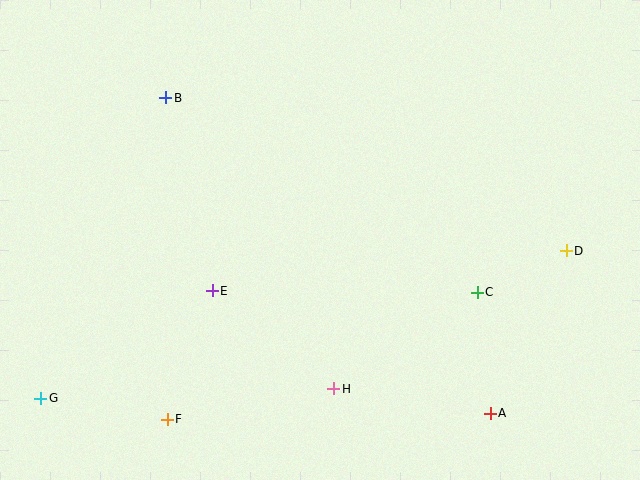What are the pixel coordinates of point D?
Point D is at (566, 251).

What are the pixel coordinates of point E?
Point E is at (212, 291).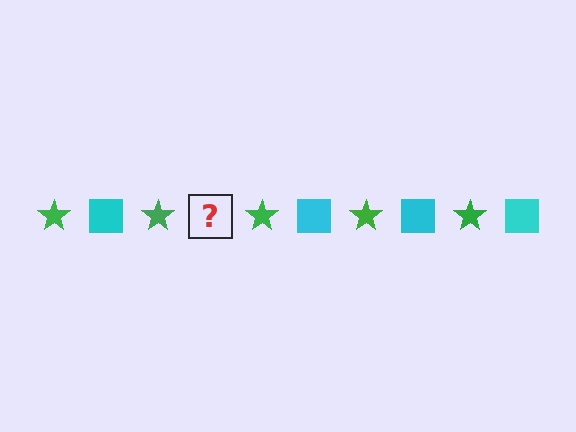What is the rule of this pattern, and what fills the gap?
The rule is that the pattern alternates between green star and cyan square. The gap should be filled with a cyan square.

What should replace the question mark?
The question mark should be replaced with a cyan square.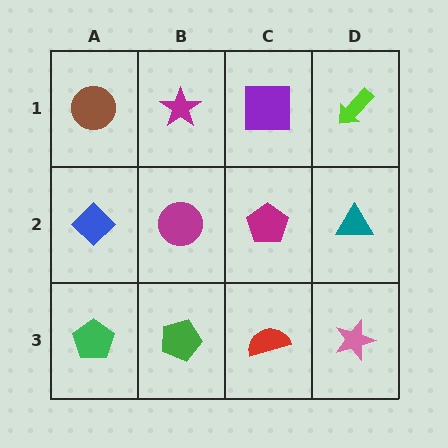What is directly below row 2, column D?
A pink star.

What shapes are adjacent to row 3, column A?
A blue diamond (row 2, column A), a green pentagon (row 3, column B).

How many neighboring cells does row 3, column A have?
2.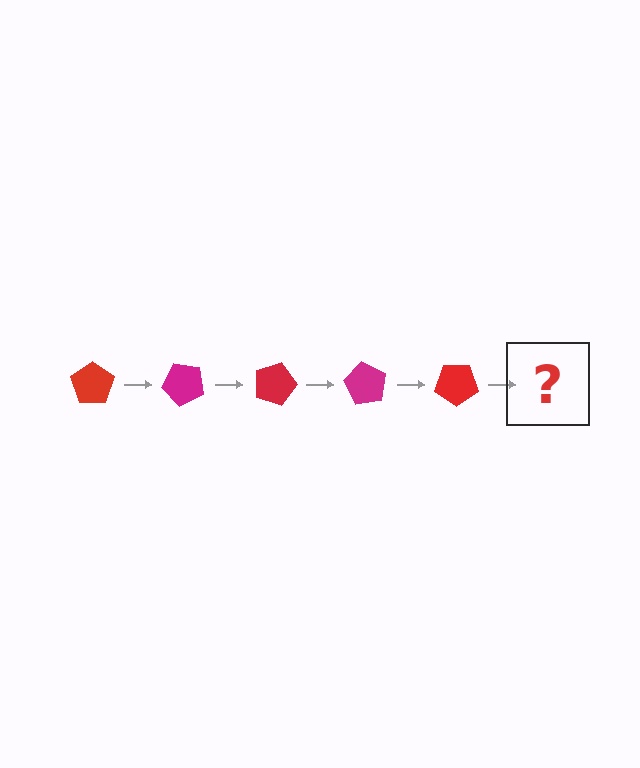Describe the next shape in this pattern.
It should be a magenta pentagon, rotated 225 degrees from the start.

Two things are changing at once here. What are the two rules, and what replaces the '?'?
The two rules are that it rotates 45 degrees each step and the color cycles through red and magenta. The '?' should be a magenta pentagon, rotated 225 degrees from the start.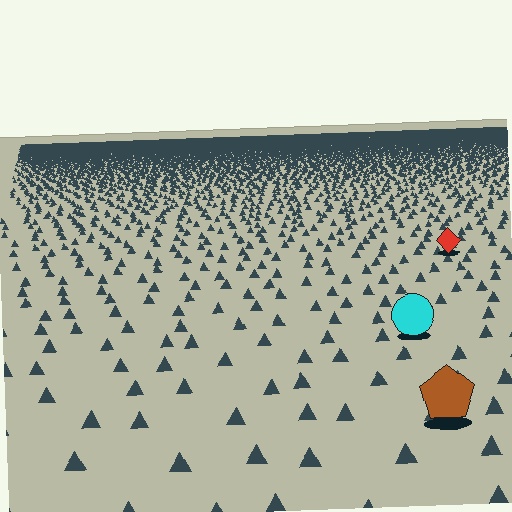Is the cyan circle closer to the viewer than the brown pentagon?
No. The brown pentagon is closer — you can tell from the texture gradient: the ground texture is coarser near it.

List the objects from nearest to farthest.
From nearest to farthest: the brown pentagon, the cyan circle, the red diamond.